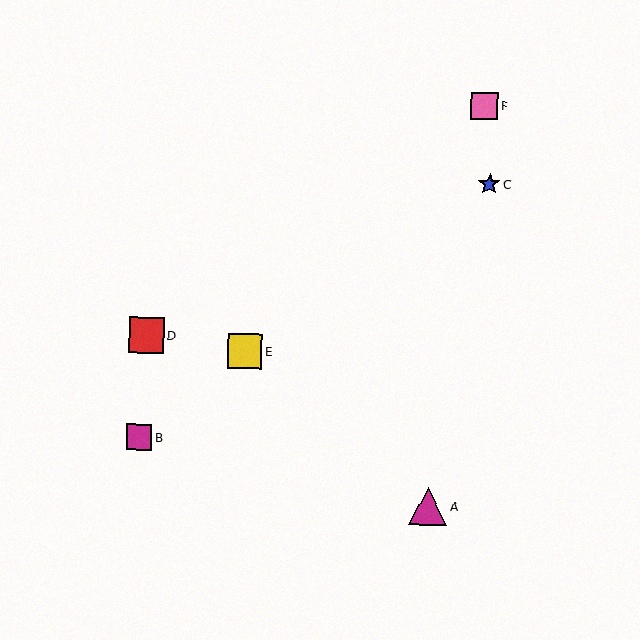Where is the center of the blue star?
The center of the blue star is at (489, 184).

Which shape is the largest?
The magenta triangle (labeled A) is the largest.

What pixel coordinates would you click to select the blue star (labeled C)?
Click at (489, 184) to select the blue star C.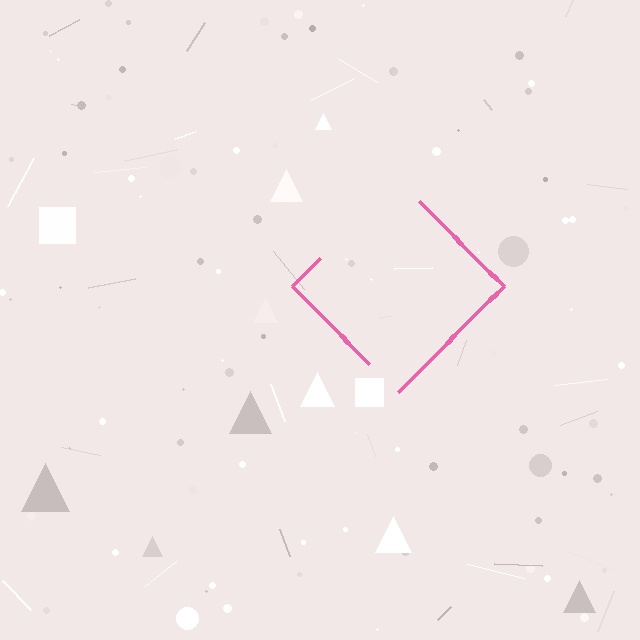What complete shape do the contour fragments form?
The contour fragments form a diamond.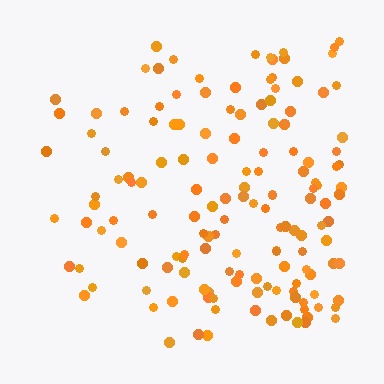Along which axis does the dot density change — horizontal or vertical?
Horizontal.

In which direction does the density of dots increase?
From left to right, with the right side densest.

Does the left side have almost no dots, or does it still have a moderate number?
Still a moderate number, just noticeably fewer than the right.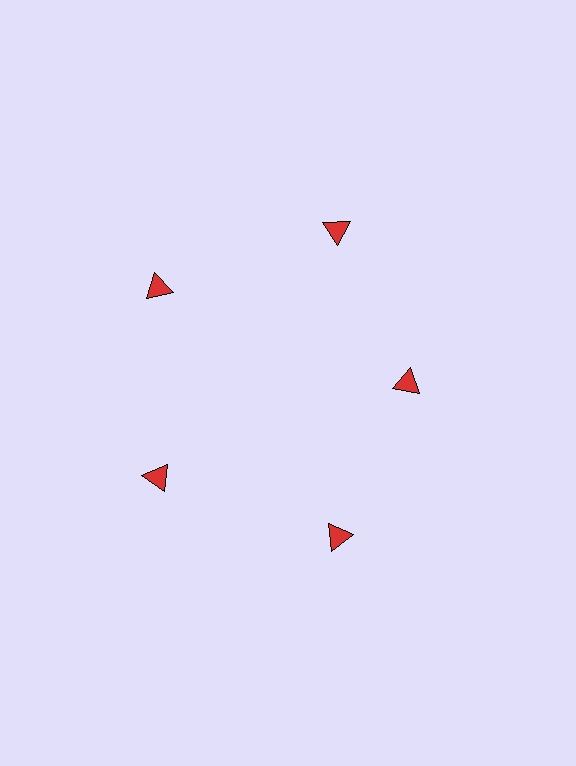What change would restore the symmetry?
The symmetry would be restored by moving it outward, back onto the ring so that all 5 triangles sit at equal angles and equal distance from the center.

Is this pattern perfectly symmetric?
No. The 5 red triangles are arranged in a ring, but one element near the 3 o'clock position is pulled inward toward the center, breaking the 5-fold rotational symmetry.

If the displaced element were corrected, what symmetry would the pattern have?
It would have 5-fold rotational symmetry — the pattern would map onto itself every 72 degrees.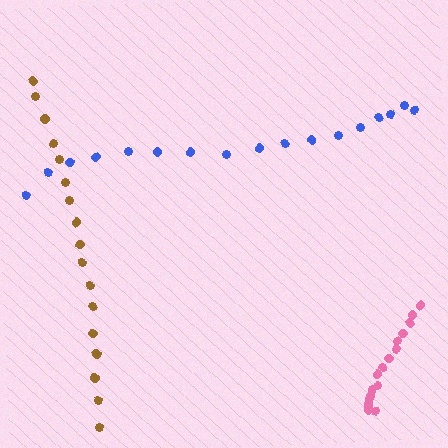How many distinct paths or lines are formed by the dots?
There are 3 distinct paths.